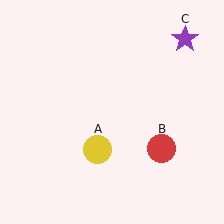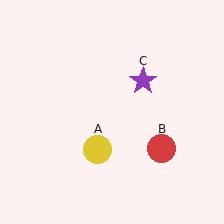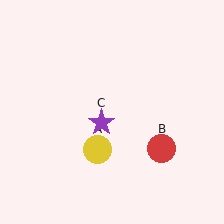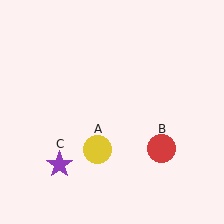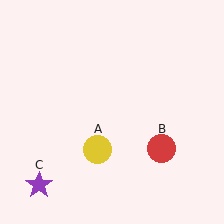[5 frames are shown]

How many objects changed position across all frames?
1 object changed position: purple star (object C).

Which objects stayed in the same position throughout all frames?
Yellow circle (object A) and red circle (object B) remained stationary.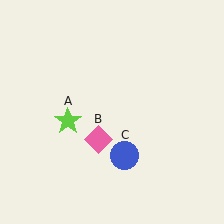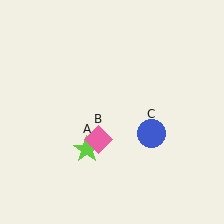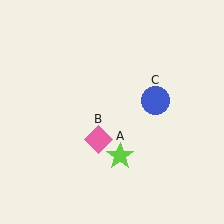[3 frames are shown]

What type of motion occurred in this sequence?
The lime star (object A), blue circle (object C) rotated counterclockwise around the center of the scene.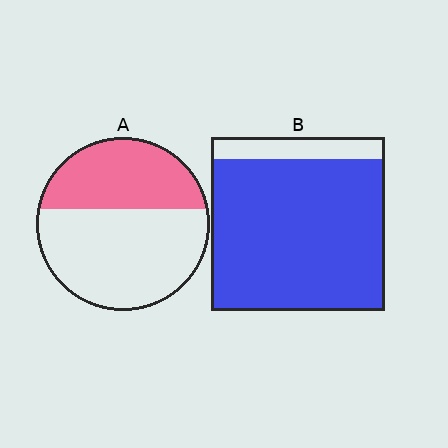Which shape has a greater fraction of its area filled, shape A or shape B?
Shape B.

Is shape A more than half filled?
No.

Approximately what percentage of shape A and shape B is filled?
A is approximately 40% and B is approximately 85%.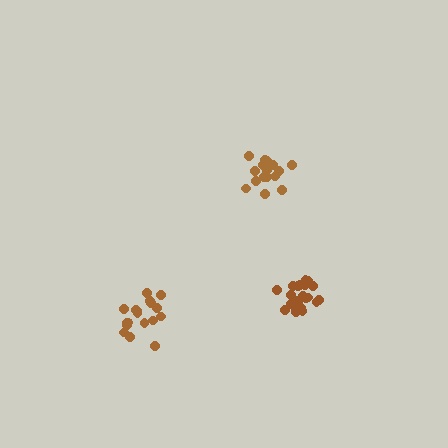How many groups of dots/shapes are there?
There are 3 groups.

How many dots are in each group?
Group 1: 16 dots, Group 2: 21 dots, Group 3: 18 dots (55 total).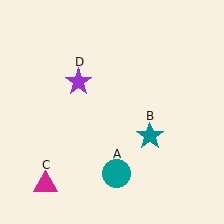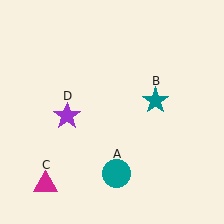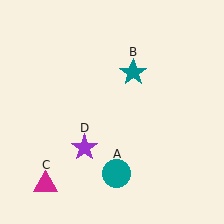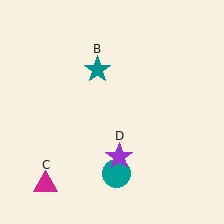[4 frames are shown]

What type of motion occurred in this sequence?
The teal star (object B), purple star (object D) rotated counterclockwise around the center of the scene.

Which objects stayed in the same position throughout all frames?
Teal circle (object A) and magenta triangle (object C) remained stationary.